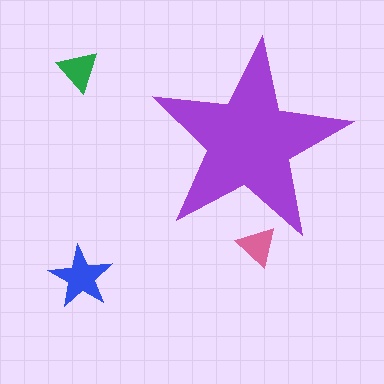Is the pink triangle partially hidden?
Yes, the pink triangle is partially hidden behind the purple star.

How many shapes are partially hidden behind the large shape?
1 shape is partially hidden.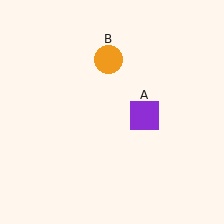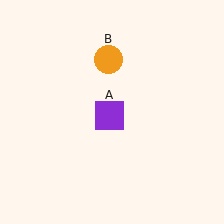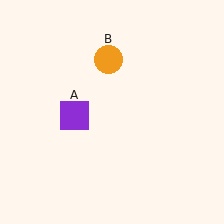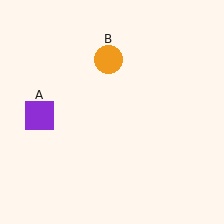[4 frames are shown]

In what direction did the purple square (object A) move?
The purple square (object A) moved left.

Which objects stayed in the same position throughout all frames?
Orange circle (object B) remained stationary.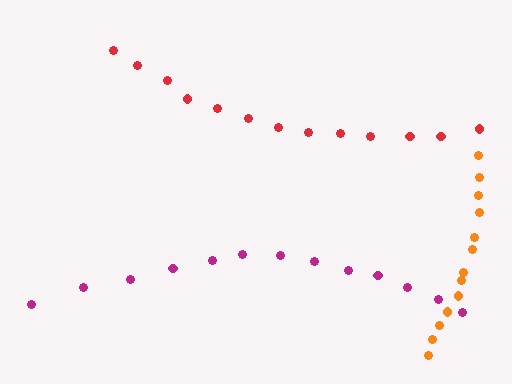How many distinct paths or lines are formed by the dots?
There are 3 distinct paths.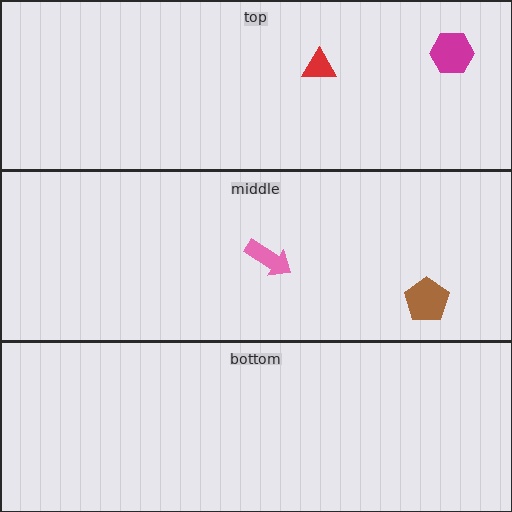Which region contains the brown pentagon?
The middle region.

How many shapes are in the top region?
2.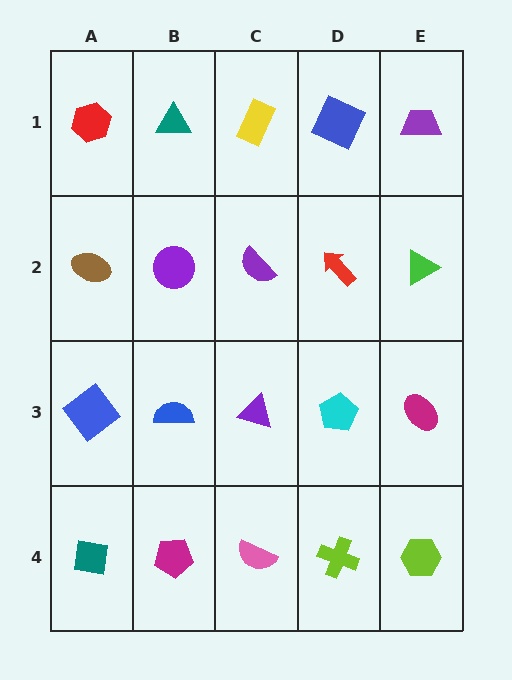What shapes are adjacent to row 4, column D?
A cyan pentagon (row 3, column D), a pink semicircle (row 4, column C), a lime hexagon (row 4, column E).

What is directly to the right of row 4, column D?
A lime hexagon.